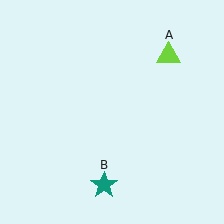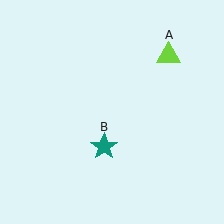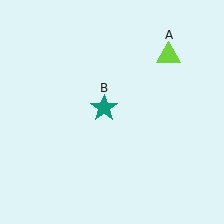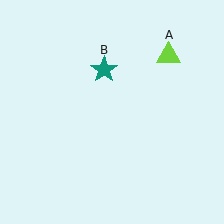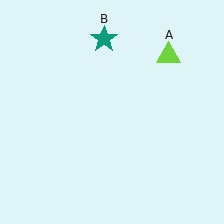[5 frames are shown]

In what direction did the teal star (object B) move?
The teal star (object B) moved up.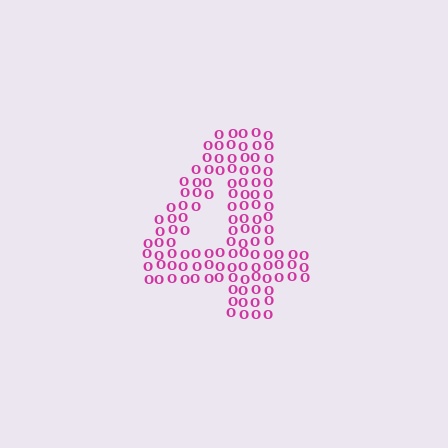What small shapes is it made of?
It is made of small letter O's.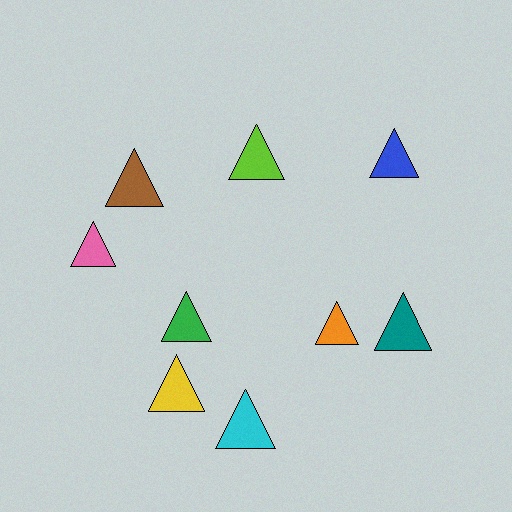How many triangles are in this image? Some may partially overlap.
There are 9 triangles.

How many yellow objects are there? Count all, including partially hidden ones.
There is 1 yellow object.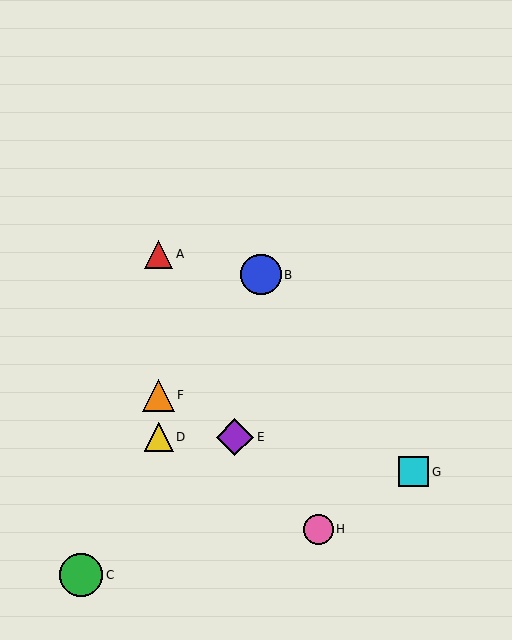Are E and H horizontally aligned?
No, E is at y≈437 and H is at y≈529.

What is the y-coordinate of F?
Object F is at y≈396.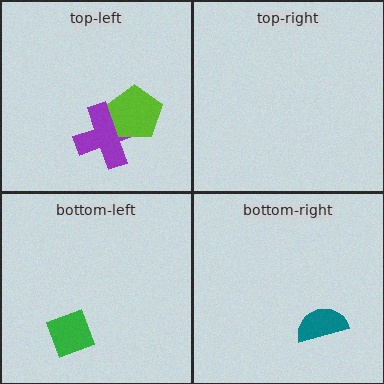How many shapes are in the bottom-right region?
1.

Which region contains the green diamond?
The bottom-left region.